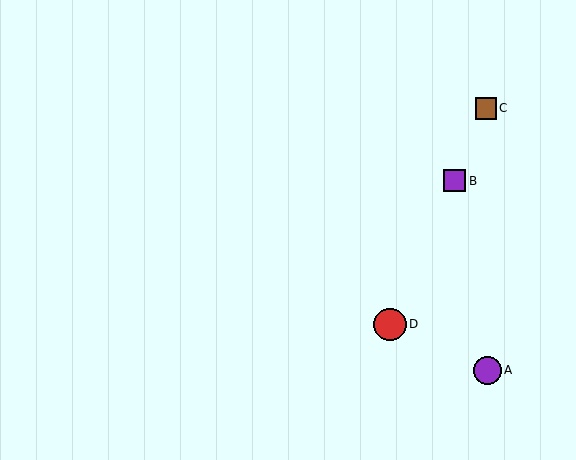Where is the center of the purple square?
The center of the purple square is at (455, 181).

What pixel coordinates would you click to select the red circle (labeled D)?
Click at (390, 324) to select the red circle D.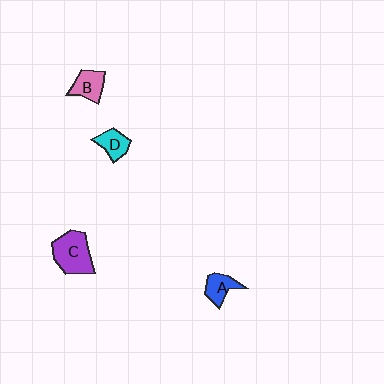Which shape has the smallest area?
Shape A (blue).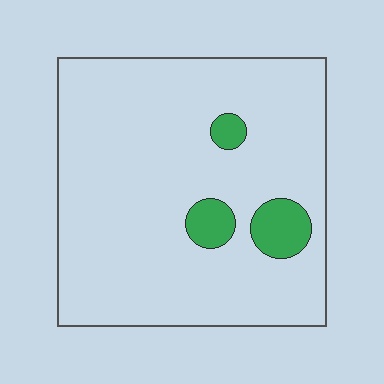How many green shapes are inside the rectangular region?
3.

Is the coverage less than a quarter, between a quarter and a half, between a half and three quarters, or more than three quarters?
Less than a quarter.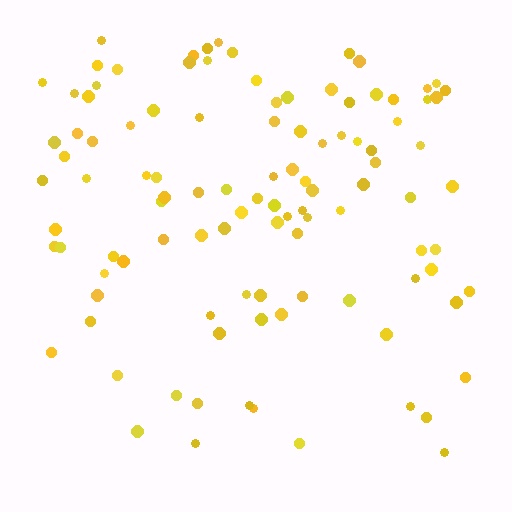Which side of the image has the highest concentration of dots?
The top.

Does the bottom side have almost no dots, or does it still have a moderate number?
Still a moderate number, just noticeably fewer than the top.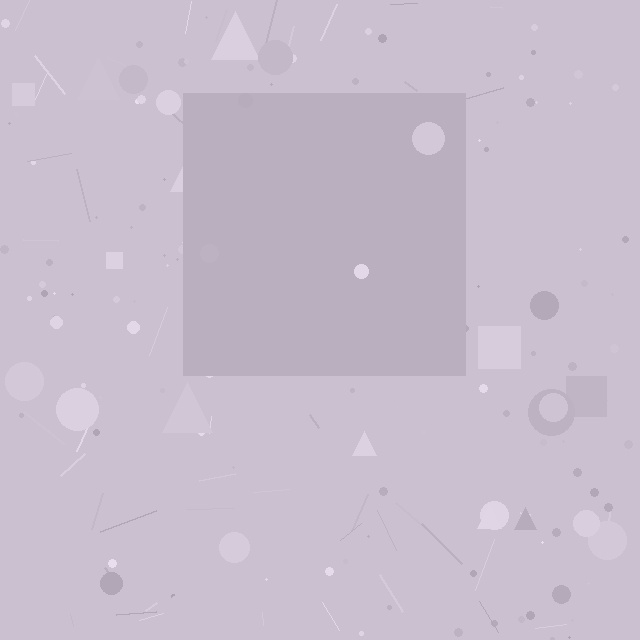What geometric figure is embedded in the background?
A square is embedded in the background.